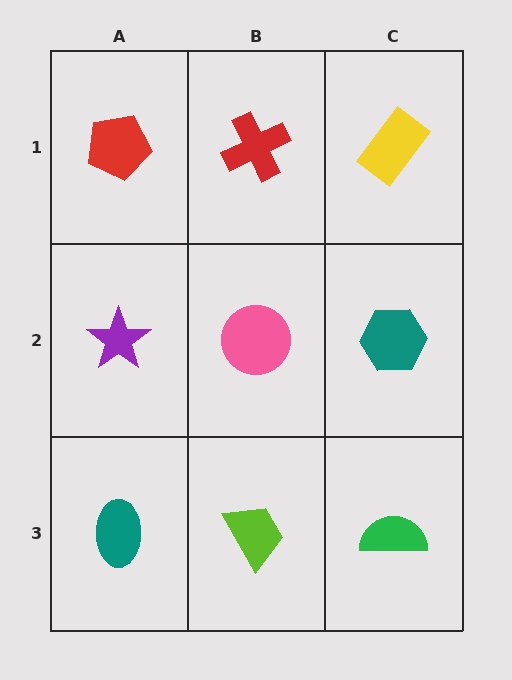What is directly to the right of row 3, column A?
A lime trapezoid.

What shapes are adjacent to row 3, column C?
A teal hexagon (row 2, column C), a lime trapezoid (row 3, column B).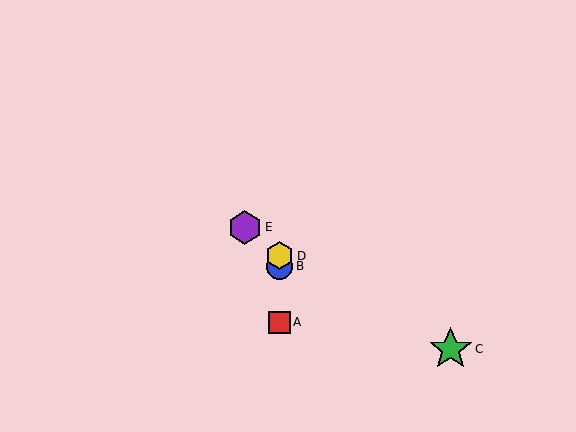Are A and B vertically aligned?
Yes, both are at x≈280.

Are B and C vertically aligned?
No, B is at x≈280 and C is at x≈451.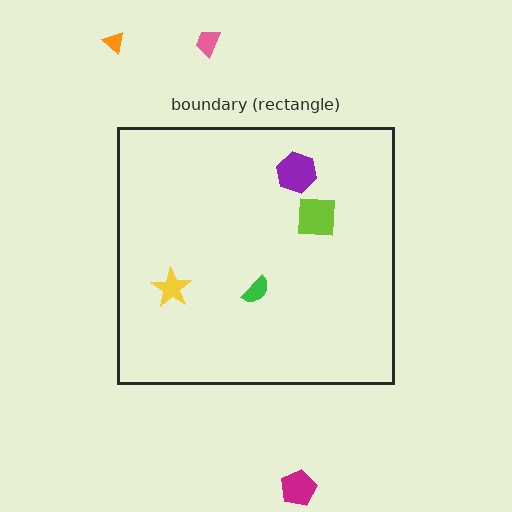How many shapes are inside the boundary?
4 inside, 3 outside.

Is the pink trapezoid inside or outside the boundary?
Outside.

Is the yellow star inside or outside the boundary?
Inside.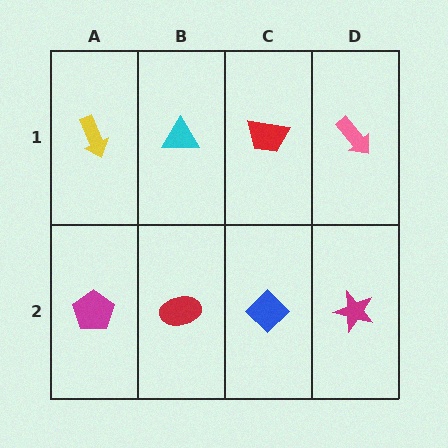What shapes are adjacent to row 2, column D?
A pink arrow (row 1, column D), a blue diamond (row 2, column C).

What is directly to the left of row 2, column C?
A red ellipse.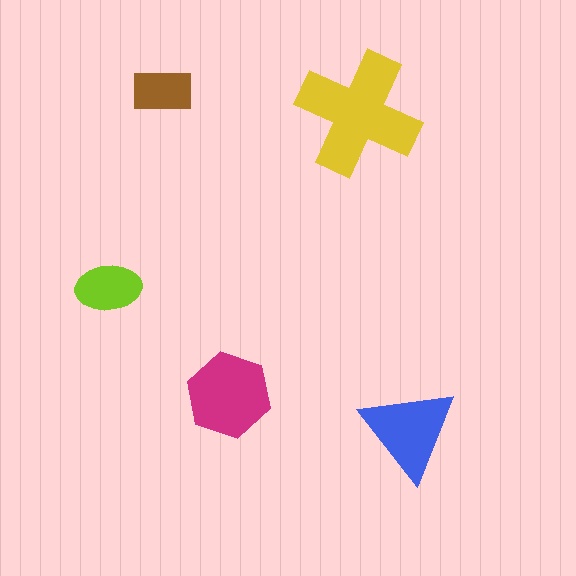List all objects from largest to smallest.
The yellow cross, the magenta hexagon, the blue triangle, the lime ellipse, the brown rectangle.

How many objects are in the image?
There are 5 objects in the image.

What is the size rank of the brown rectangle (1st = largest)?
5th.